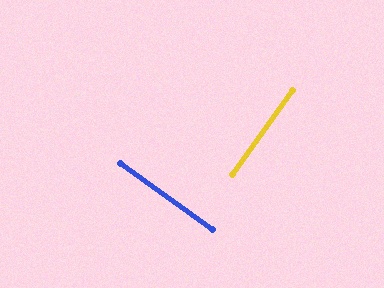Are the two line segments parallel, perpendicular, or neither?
Perpendicular — they meet at approximately 90°.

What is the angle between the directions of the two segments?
Approximately 90 degrees.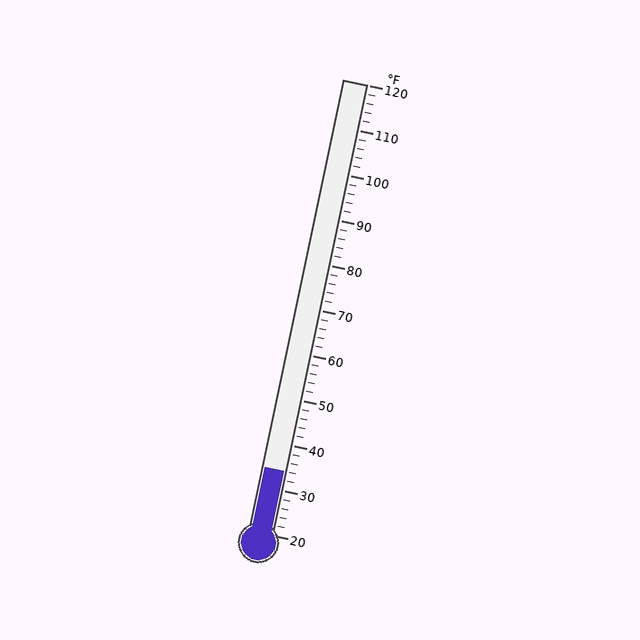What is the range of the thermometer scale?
The thermometer scale ranges from 20°F to 120°F.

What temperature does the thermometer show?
The thermometer shows approximately 34°F.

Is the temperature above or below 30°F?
The temperature is above 30°F.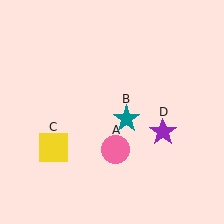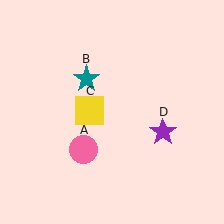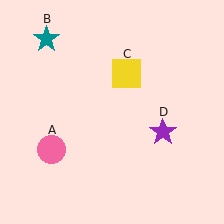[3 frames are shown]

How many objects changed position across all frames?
3 objects changed position: pink circle (object A), teal star (object B), yellow square (object C).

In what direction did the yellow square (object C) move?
The yellow square (object C) moved up and to the right.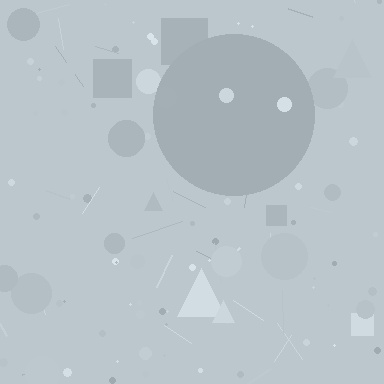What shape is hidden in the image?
A circle is hidden in the image.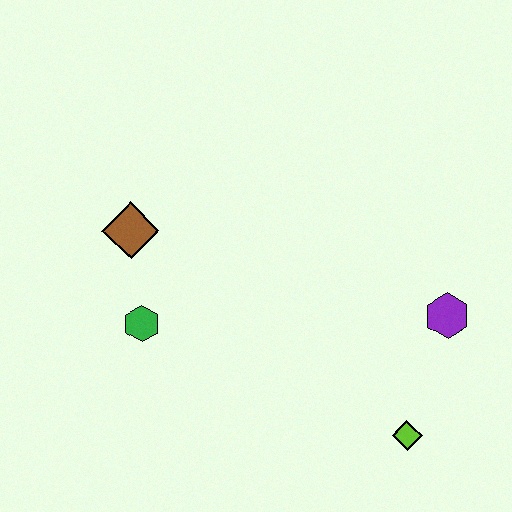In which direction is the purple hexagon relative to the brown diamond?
The purple hexagon is to the right of the brown diamond.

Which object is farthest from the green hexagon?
The purple hexagon is farthest from the green hexagon.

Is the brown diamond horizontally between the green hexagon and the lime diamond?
No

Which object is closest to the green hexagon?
The brown diamond is closest to the green hexagon.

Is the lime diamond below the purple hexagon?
Yes